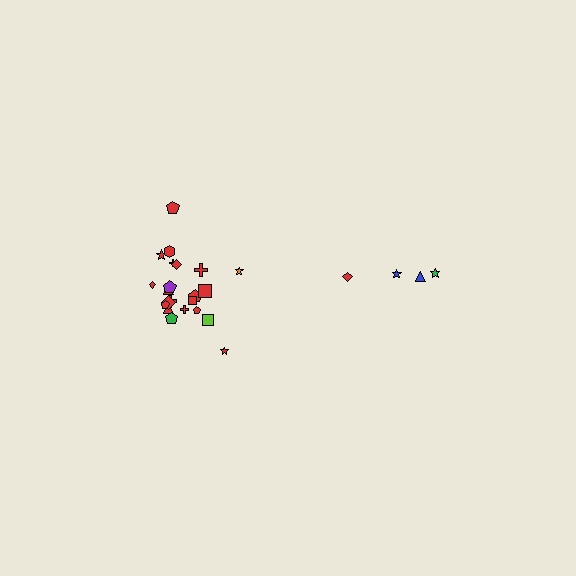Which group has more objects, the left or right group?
The left group.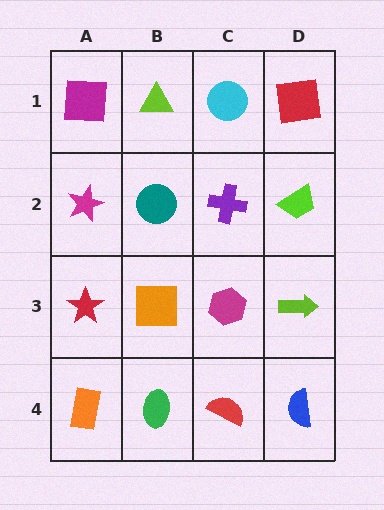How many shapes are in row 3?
4 shapes.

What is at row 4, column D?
A blue semicircle.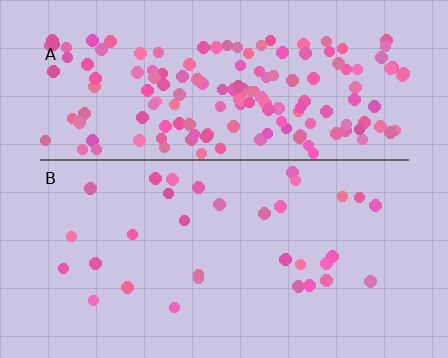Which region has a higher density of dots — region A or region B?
A (the top).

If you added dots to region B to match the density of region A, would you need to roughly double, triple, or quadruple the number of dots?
Approximately quadruple.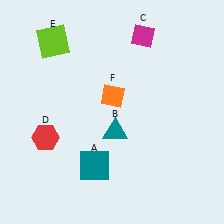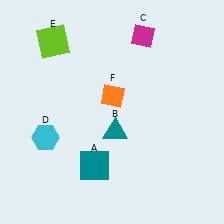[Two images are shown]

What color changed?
The hexagon (D) changed from red in Image 1 to cyan in Image 2.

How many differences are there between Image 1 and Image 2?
There is 1 difference between the two images.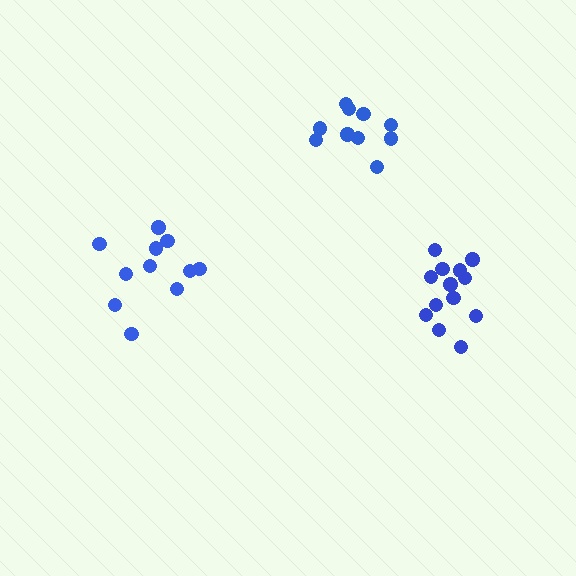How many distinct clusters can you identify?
There are 3 distinct clusters.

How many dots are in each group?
Group 1: 10 dots, Group 2: 11 dots, Group 3: 13 dots (34 total).